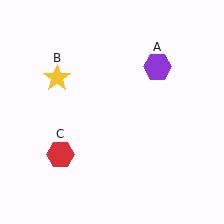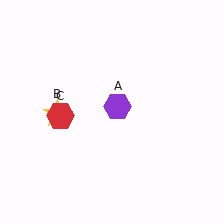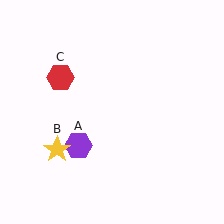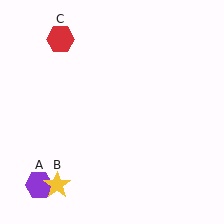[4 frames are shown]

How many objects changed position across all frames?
3 objects changed position: purple hexagon (object A), yellow star (object B), red hexagon (object C).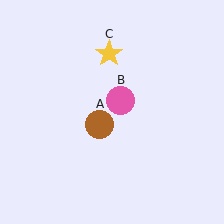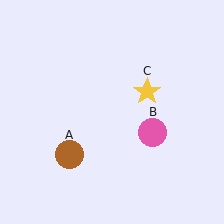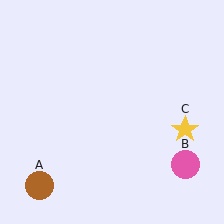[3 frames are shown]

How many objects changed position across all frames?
3 objects changed position: brown circle (object A), pink circle (object B), yellow star (object C).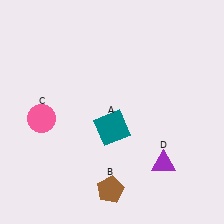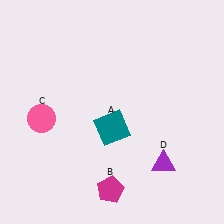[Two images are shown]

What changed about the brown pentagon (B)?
In Image 1, B is brown. In Image 2, it changed to magenta.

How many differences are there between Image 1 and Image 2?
There is 1 difference between the two images.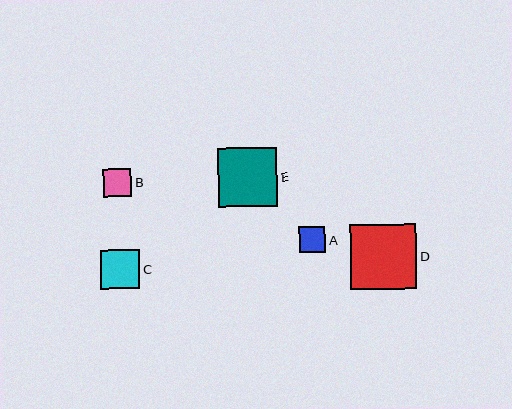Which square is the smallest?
Square A is the smallest with a size of approximately 26 pixels.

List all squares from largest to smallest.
From largest to smallest: D, E, C, B, A.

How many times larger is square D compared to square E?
Square D is approximately 1.1 times the size of square E.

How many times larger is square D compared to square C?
Square D is approximately 1.7 times the size of square C.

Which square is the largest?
Square D is the largest with a size of approximately 66 pixels.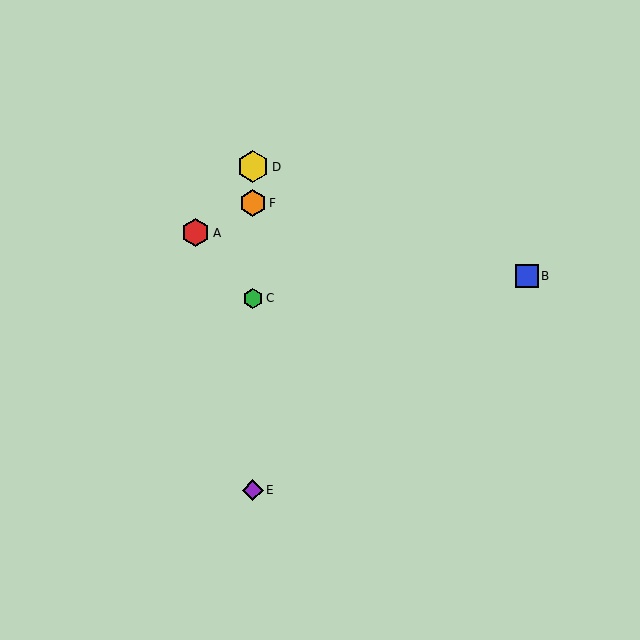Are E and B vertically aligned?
No, E is at x≈253 and B is at x≈527.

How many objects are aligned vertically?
4 objects (C, D, E, F) are aligned vertically.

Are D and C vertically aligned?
Yes, both are at x≈253.